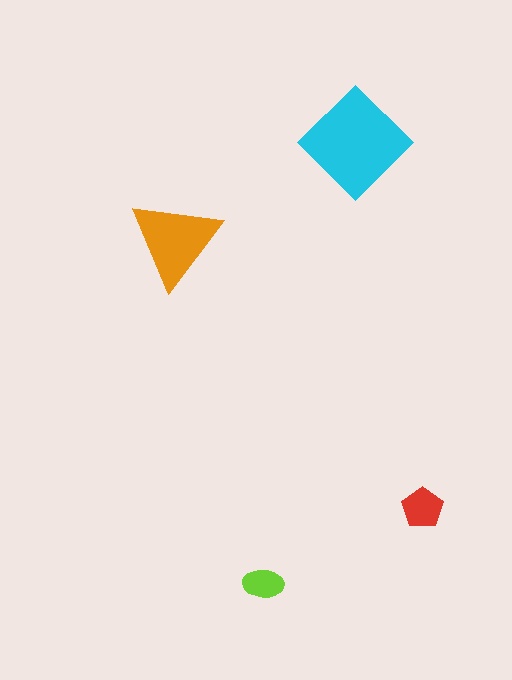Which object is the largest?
The cyan diamond.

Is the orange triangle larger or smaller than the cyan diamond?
Smaller.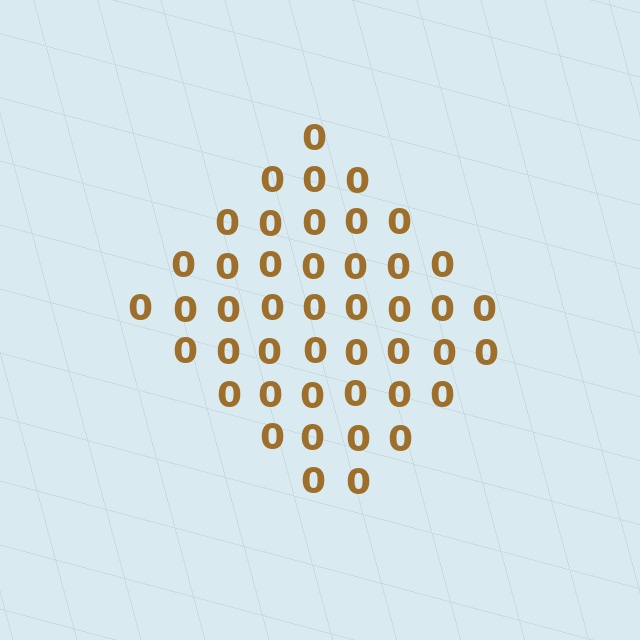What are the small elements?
The small elements are digit 0's.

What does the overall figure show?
The overall figure shows a diamond.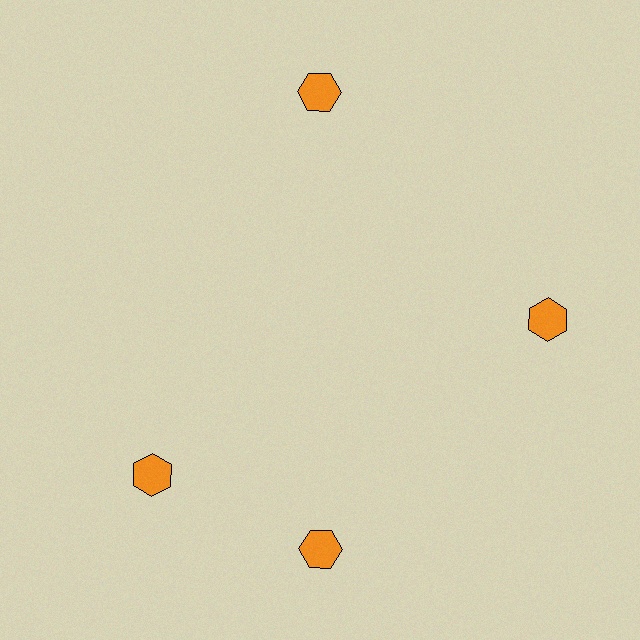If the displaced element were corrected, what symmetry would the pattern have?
It would have 4-fold rotational symmetry — the pattern would map onto itself every 90 degrees.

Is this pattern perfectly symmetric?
No. The 4 orange hexagons are arranged in a ring, but one element near the 9 o'clock position is rotated out of alignment along the ring, breaking the 4-fold rotational symmetry.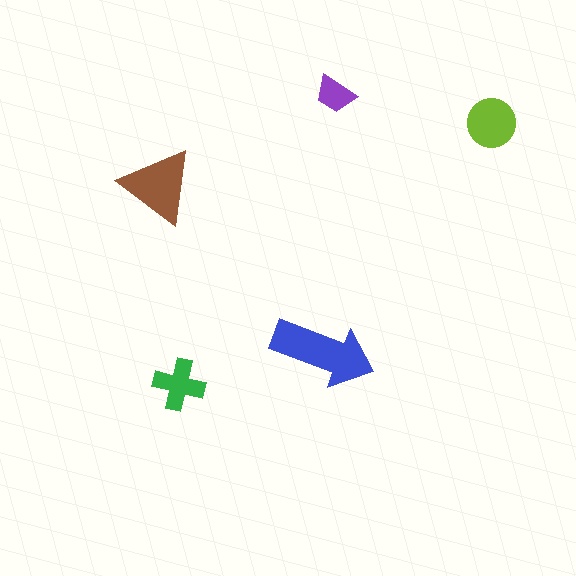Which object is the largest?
The blue arrow.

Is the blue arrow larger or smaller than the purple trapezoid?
Larger.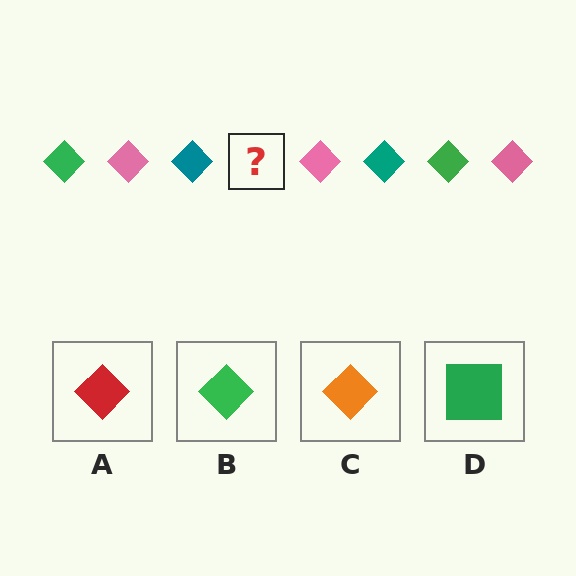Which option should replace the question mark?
Option B.